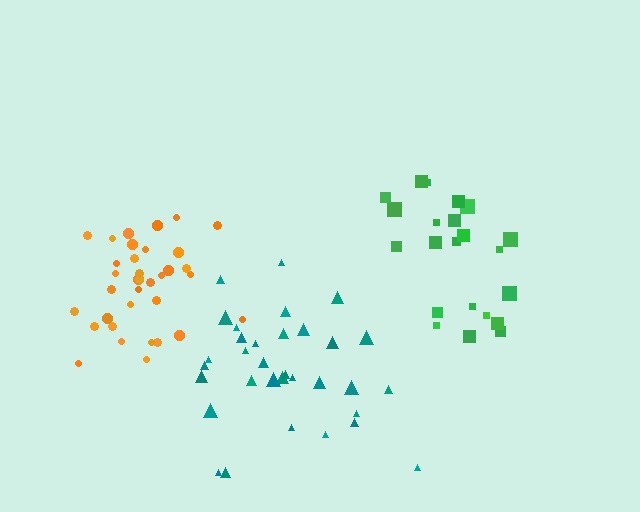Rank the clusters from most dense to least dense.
orange, green, teal.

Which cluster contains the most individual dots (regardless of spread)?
Orange (35).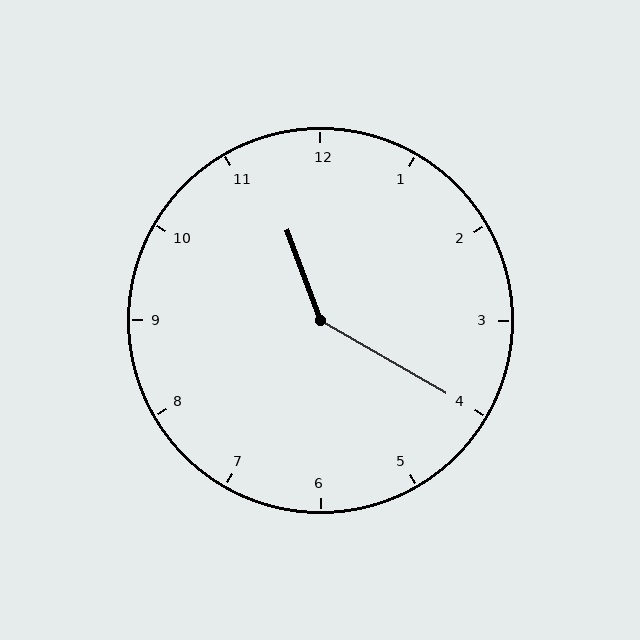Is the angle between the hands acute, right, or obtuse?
It is obtuse.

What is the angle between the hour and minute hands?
Approximately 140 degrees.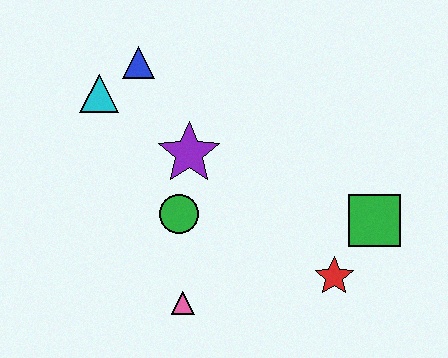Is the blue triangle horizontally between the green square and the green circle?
No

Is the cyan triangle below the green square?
No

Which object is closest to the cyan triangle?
The blue triangle is closest to the cyan triangle.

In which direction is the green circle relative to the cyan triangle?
The green circle is below the cyan triangle.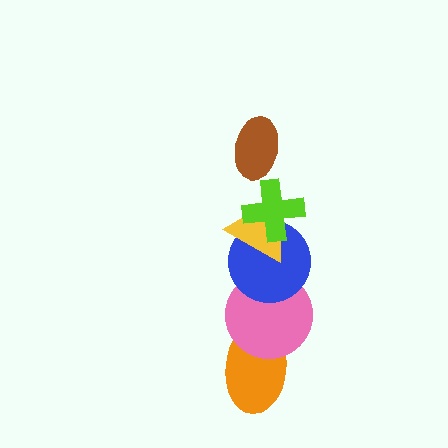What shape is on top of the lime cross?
The brown ellipse is on top of the lime cross.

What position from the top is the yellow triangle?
The yellow triangle is 3rd from the top.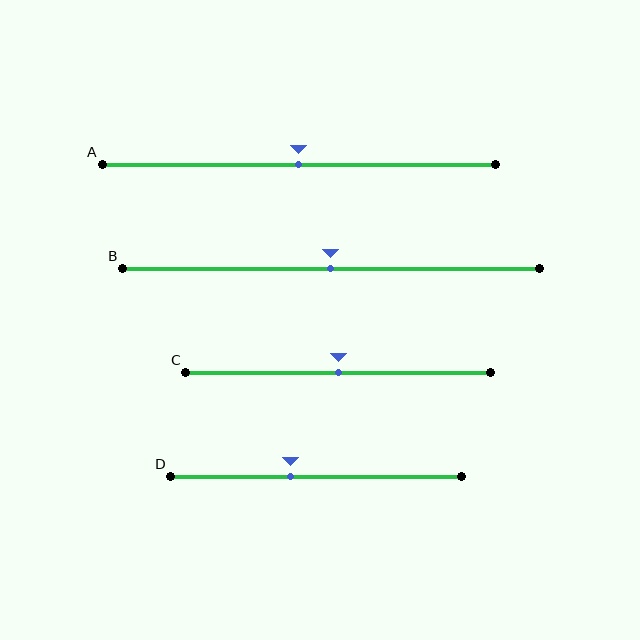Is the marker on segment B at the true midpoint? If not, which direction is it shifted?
Yes, the marker on segment B is at the true midpoint.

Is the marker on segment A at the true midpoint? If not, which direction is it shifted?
Yes, the marker on segment A is at the true midpoint.